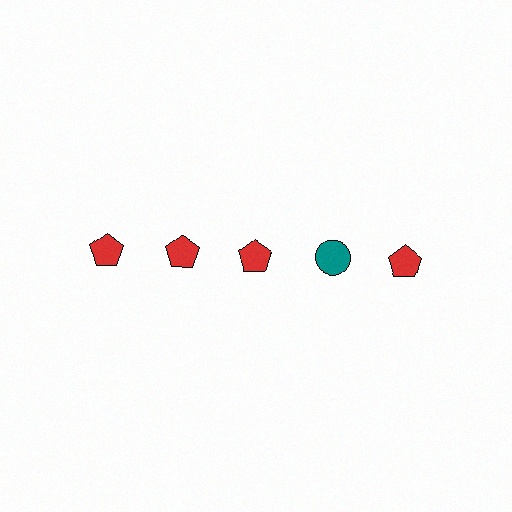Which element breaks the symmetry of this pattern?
The teal circle in the top row, second from right column breaks the symmetry. All other shapes are red pentagons.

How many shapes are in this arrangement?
There are 5 shapes arranged in a grid pattern.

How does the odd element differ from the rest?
It differs in both color (teal instead of red) and shape (circle instead of pentagon).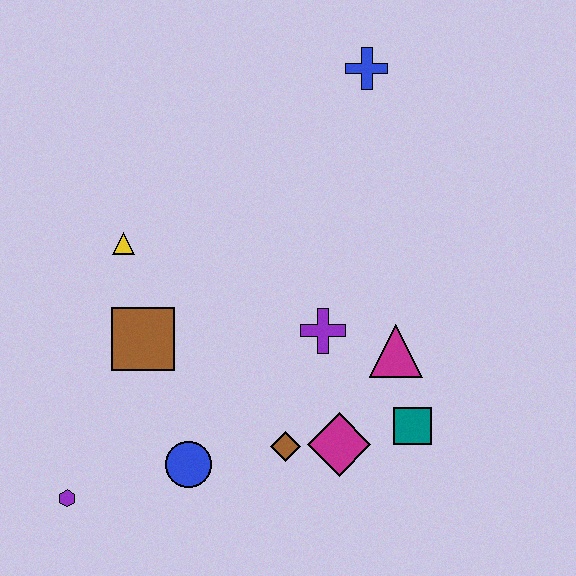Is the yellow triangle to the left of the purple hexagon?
No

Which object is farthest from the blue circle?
The blue cross is farthest from the blue circle.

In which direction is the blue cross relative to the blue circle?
The blue cross is above the blue circle.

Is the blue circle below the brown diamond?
Yes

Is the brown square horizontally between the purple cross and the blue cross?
No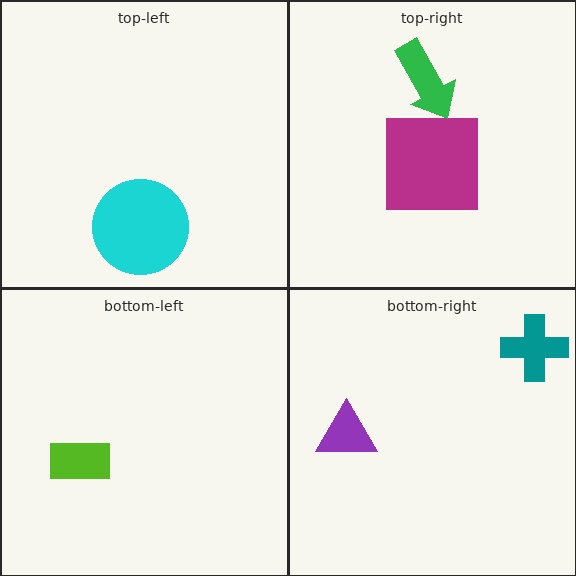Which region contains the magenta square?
The top-right region.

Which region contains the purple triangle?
The bottom-right region.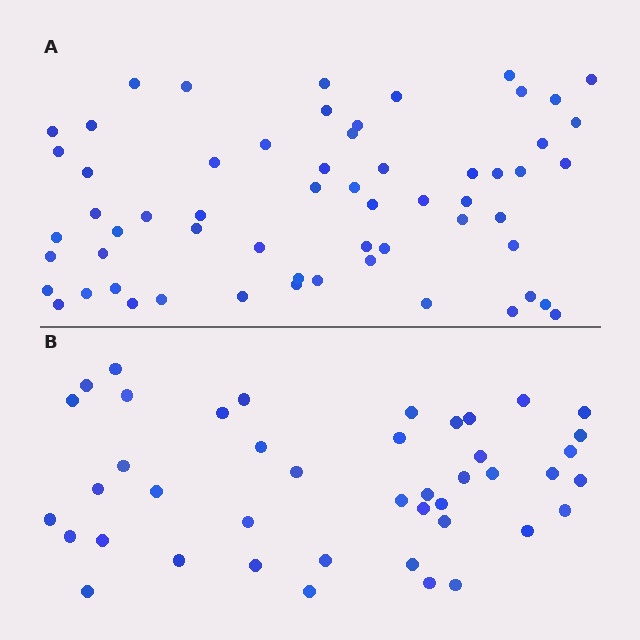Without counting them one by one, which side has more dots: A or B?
Region A (the top region) has more dots.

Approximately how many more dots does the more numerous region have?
Region A has approximately 15 more dots than region B.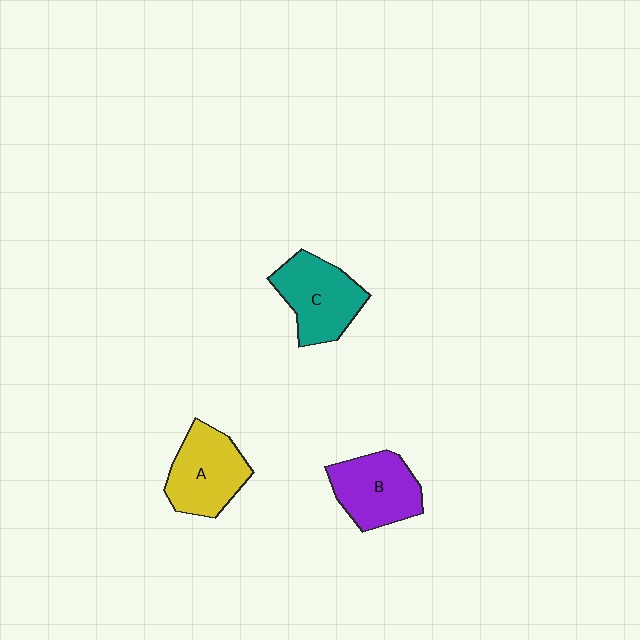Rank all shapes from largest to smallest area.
From largest to smallest: C (teal), A (yellow), B (purple).